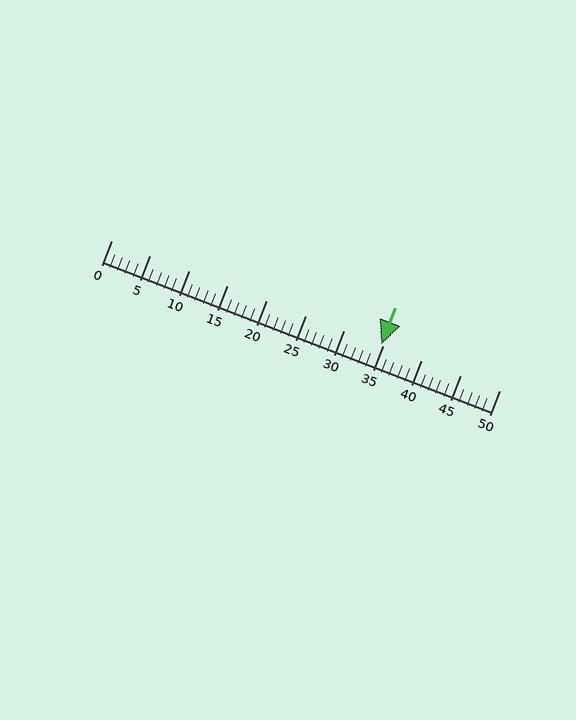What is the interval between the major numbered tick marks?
The major tick marks are spaced 5 units apart.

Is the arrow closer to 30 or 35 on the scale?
The arrow is closer to 35.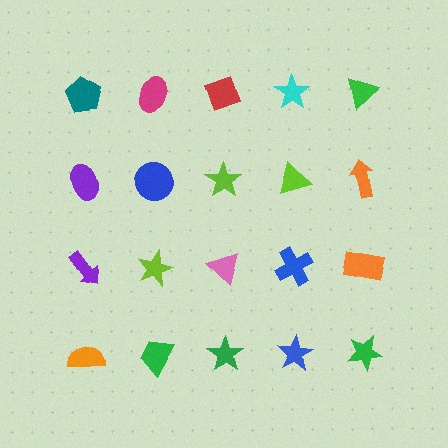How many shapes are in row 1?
5 shapes.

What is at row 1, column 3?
A red diamond.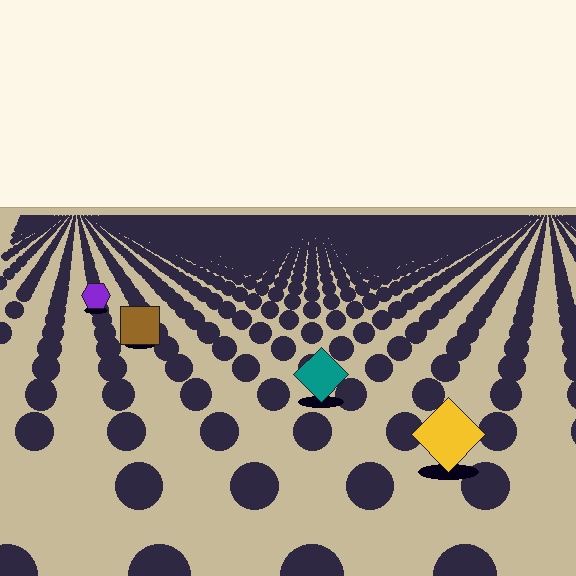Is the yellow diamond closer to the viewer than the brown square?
Yes. The yellow diamond is closer — you can tell from the texture gradient: the ground texture is coarser near it.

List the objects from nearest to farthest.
From nearest to farthest: the yellow diamond, the teal diamond, the brown square, the purple hexagon.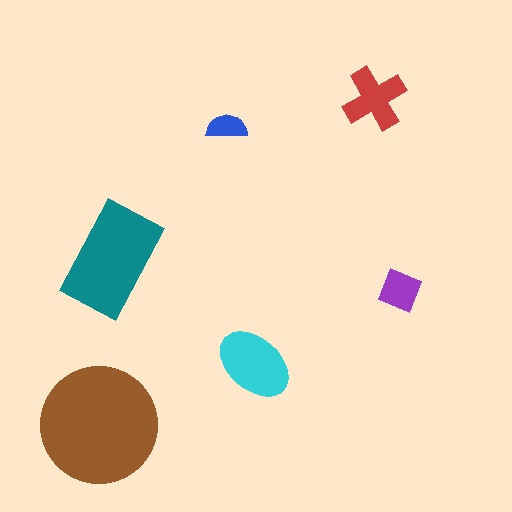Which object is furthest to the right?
The purple diamond is rightmost.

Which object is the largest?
The brown circle.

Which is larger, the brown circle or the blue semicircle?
The brown circle.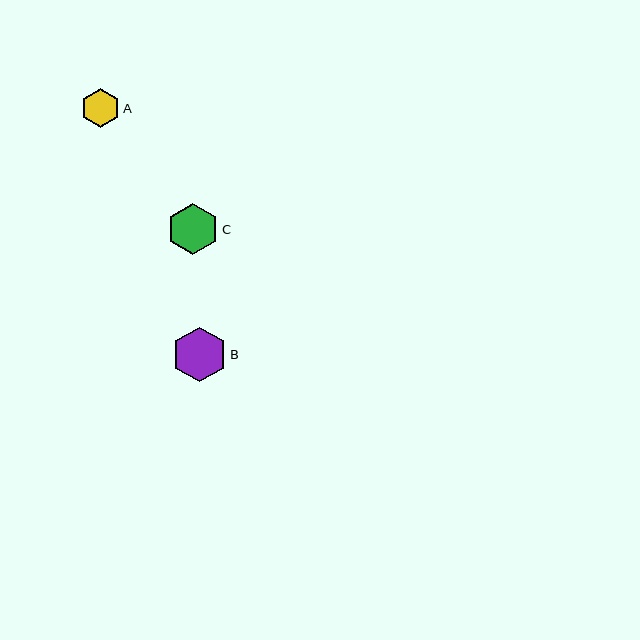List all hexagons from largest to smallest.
From largest to smallest: B, C, A.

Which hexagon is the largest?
Hexagon B is the largest with a size of approximately 55 pixels.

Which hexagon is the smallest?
Hexagon A is the smallest with a size of approximately 39 pixels.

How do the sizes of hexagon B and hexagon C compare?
Hexagon B and hexagon C are approximately the same size.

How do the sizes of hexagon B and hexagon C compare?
Hexagon B and hexagon C are approximately the same size.